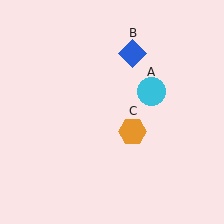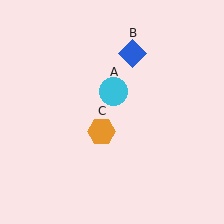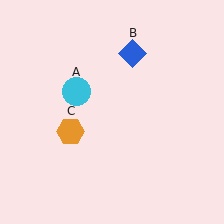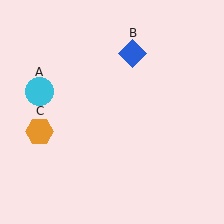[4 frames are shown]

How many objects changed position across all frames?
2 objects changed position: cyan circle (object A), orange hexagon (object C).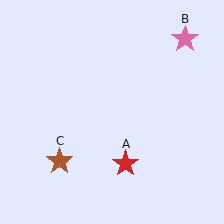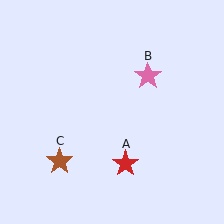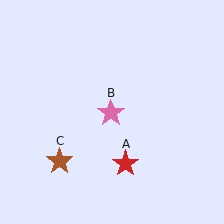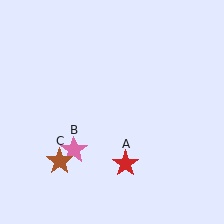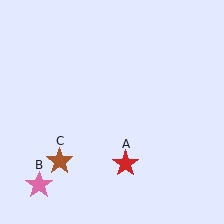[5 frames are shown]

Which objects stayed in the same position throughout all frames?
Red star (object A) and brown star (object C) remained stationary.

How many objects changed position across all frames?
1 object changed position: pink star (object B).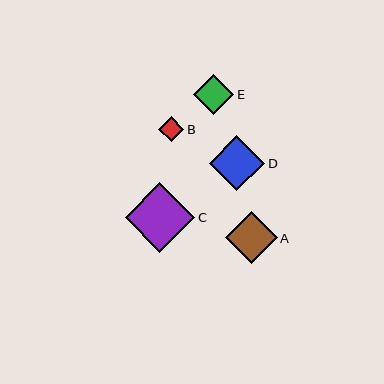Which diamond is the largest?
Diamond C is the largest with a size of approximately 70 pixels.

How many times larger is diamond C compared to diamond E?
Diamond C is approximately 1.7 times the size of diamond E.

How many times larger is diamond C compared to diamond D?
Diamond C is approximately 1.3 times the size of diamond D.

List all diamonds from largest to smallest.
From largest to smallest: C, D, A, E, B.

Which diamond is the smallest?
Diamond B is the smallest with a size of approximately 25 pixels.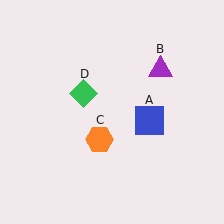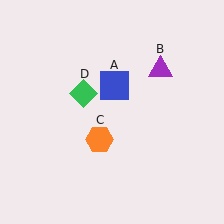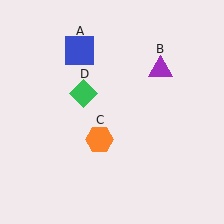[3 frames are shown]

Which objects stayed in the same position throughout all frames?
Purple triangle (object B) and orange hexagon (object C) and green diamond (object D) remained stationary.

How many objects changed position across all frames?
1 object changed position: blue square (object A).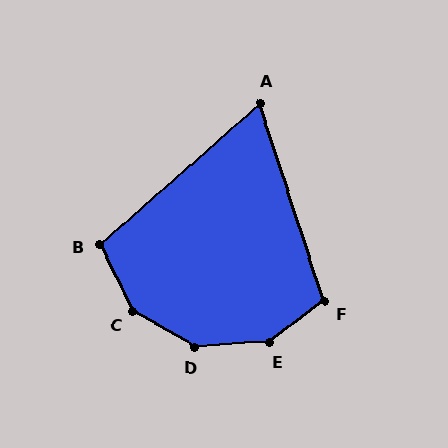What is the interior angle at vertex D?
Approximately 146 degrees (obtuse).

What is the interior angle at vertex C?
Approximately 146 degrees (obtuse).